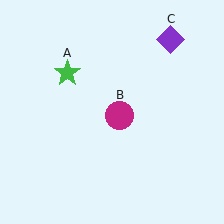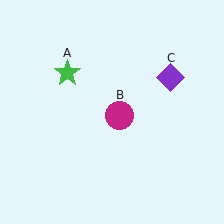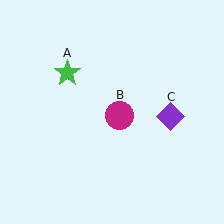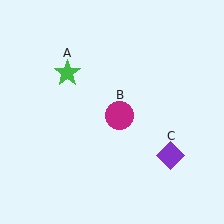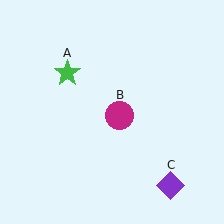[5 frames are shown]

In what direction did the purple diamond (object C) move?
The purple diamond (object C) moved down.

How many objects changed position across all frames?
1 object changed position: purple diamond (object C).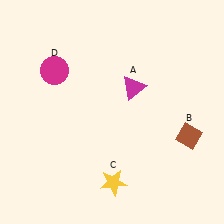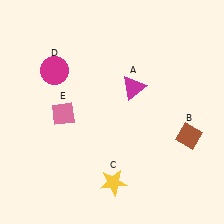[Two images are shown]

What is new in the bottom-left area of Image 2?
A pink diamond (E) was added in the bottom-left area of Image 2.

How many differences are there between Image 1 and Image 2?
There is 1 difference between the two images.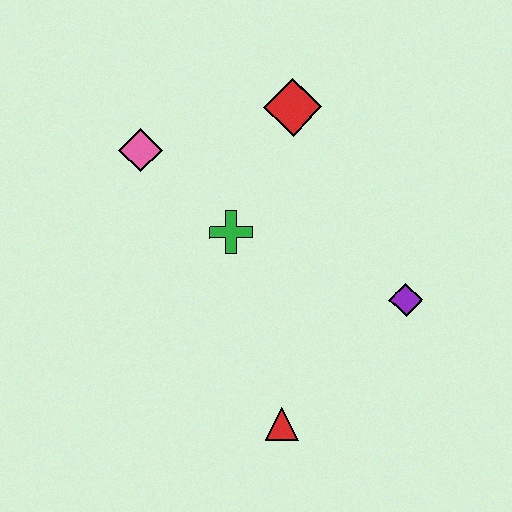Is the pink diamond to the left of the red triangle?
Yes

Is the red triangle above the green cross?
No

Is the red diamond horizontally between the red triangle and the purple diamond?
Yes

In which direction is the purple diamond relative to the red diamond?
The purple diamond is below the red diamond.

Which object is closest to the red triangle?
The purple diamond is closest to the red triangle.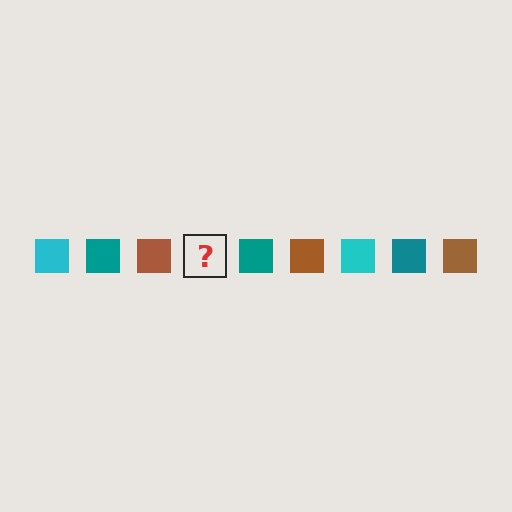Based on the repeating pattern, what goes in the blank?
The blank should be a cyan square.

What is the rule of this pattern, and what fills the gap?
The rule is that the pattern cycles through cyan, teal, brown squares. The gap should be filled with a cyan square.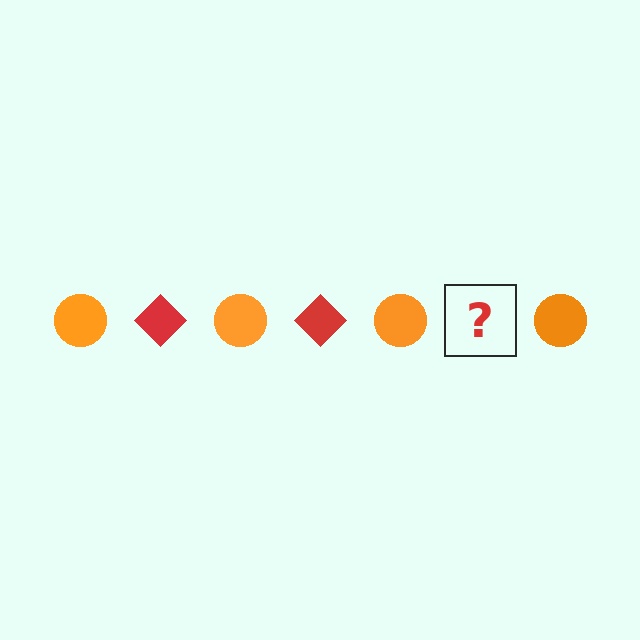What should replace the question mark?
The question mark should be replaced with a red diamond.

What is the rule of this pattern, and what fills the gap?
The rule is that the pattern alternates between orange circle and red diamond. The gap should be filled with a red diamond.